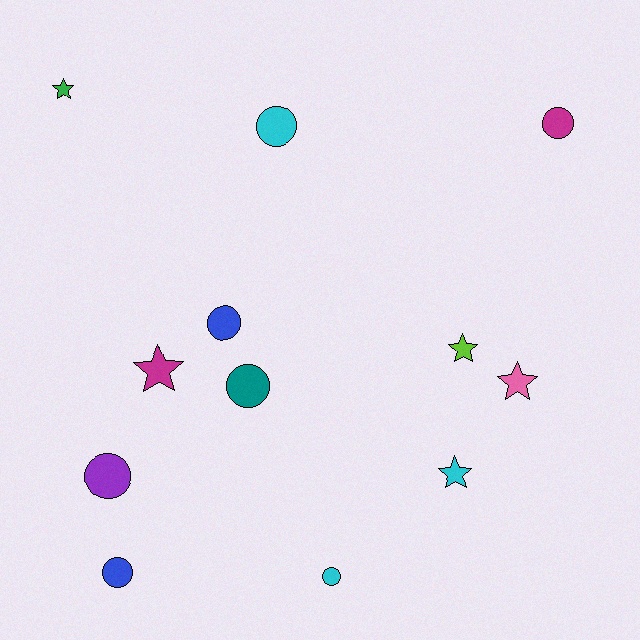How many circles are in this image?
There are 7 circles.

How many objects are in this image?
There are 12 objects.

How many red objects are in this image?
There are no red objects.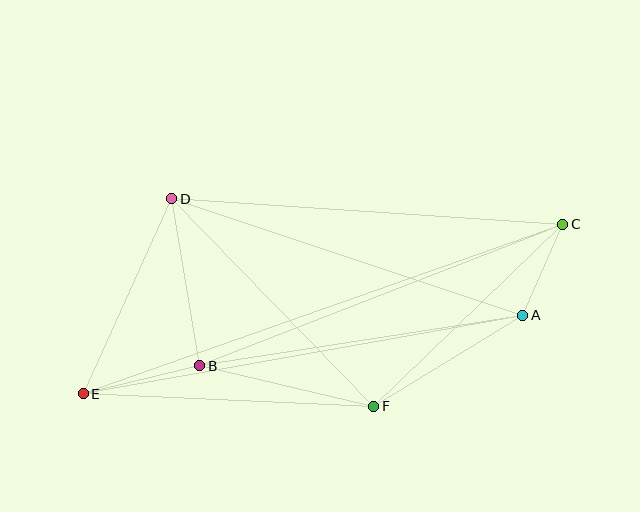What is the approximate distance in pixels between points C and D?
The distance between C and D is approximately 392 pixels.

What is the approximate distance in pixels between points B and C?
The distance between B and C is approximately 390 pixels.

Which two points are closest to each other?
Points A and C are closest to each other.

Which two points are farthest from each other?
Points C and E are farthest from each other.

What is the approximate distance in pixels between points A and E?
The distance between A and E is approximately 446 pixels.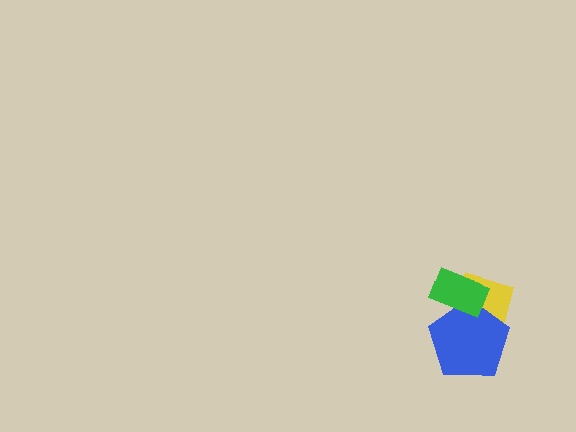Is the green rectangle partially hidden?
No, no other shape covers it.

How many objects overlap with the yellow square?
2 objects overlap with the yellow square.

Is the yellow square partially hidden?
Yes, it is partially covered by another shape.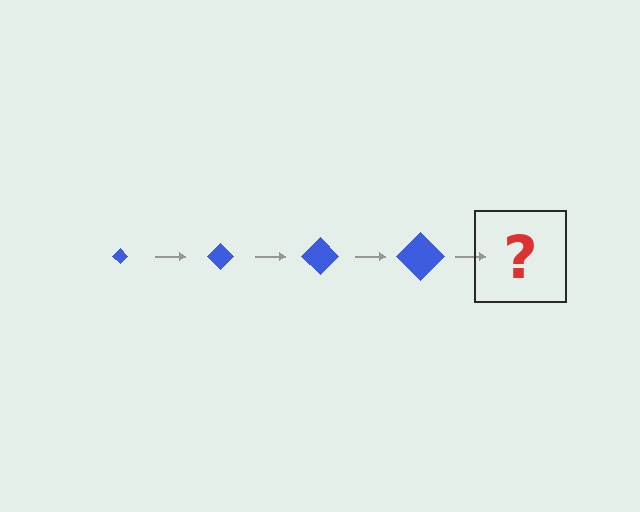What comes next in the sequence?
The next element should be a blue diamond, larger than the previous one.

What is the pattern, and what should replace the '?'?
The pattern is that the diamond gets progressively larger each step. The '?' should be a blue diamond, larger than the previous one.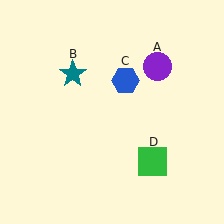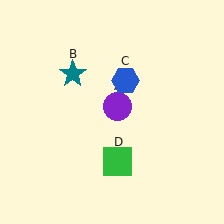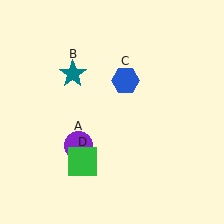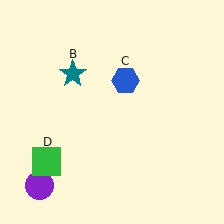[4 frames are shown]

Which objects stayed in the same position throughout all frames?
Teal star (object B) and blue hexagon (object C) remained stationary.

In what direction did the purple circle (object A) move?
The purple circle (object A) moved down and to the left.